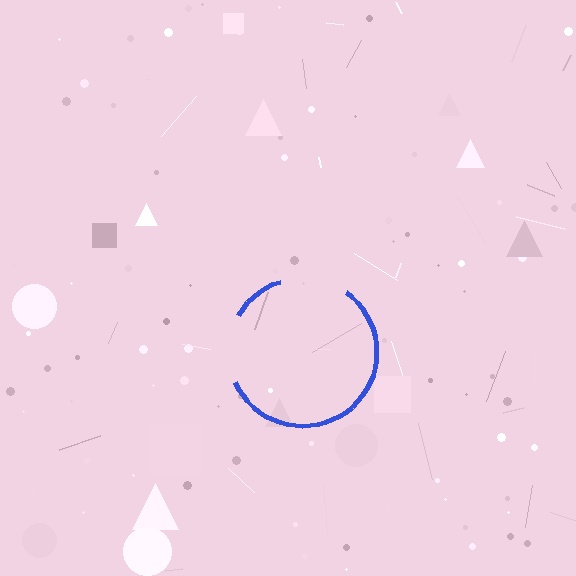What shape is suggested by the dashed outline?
The dashed outline suggests a circle.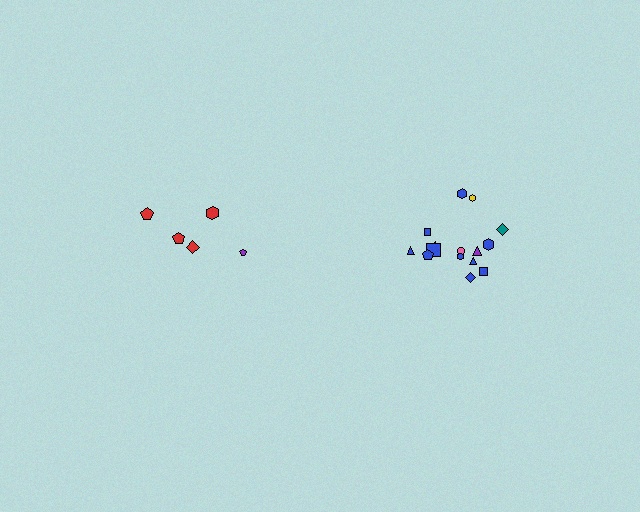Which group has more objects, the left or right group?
The right group.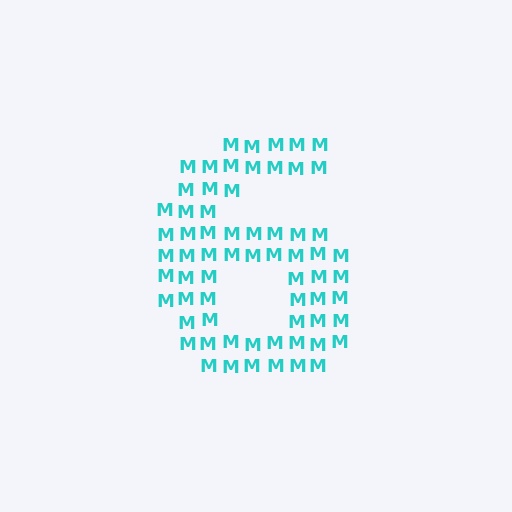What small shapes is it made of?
It is made of small letter M's.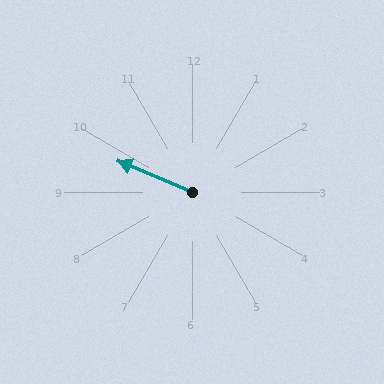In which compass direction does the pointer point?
Northwest.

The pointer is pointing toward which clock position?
Roughly 10 o'clock.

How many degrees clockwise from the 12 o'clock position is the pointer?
Approximately 293 degrees.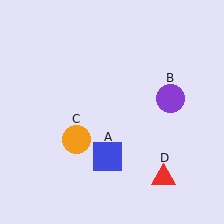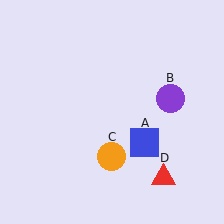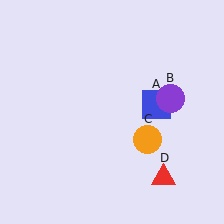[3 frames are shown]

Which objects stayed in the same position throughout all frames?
Purple circle (object B) and red triangle (object D) remained stationary.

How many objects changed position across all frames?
2 objects changed position: blue square (object A), orange circle (object C).